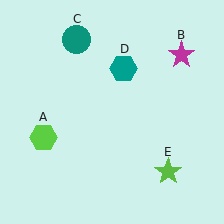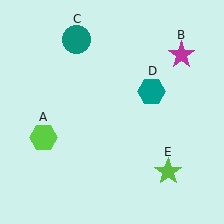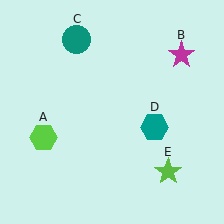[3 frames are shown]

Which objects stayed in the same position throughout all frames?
Lime hexagon (object A) and magenta star (object B) and teal circle (object C) and lime star (object E) remained stationary.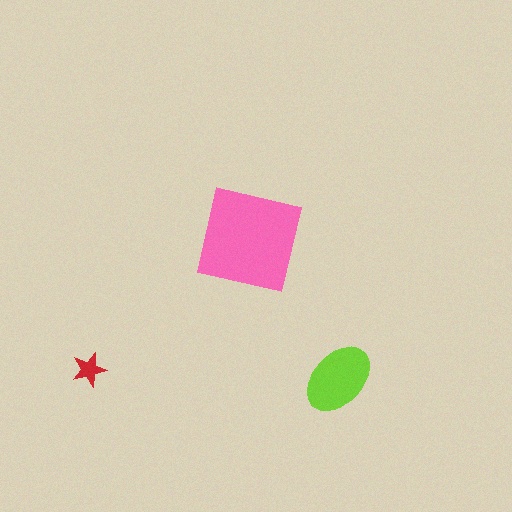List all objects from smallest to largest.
The red star, the lime ellipse, the pink square.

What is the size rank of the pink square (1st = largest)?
1st.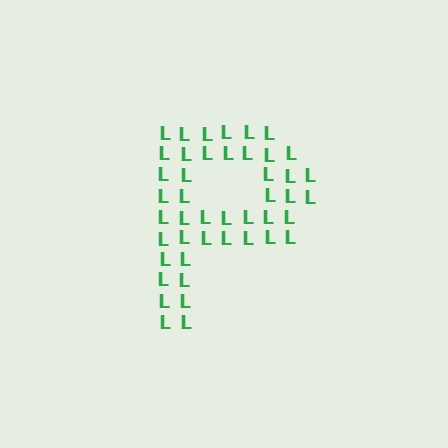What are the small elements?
The small elements are letter L's.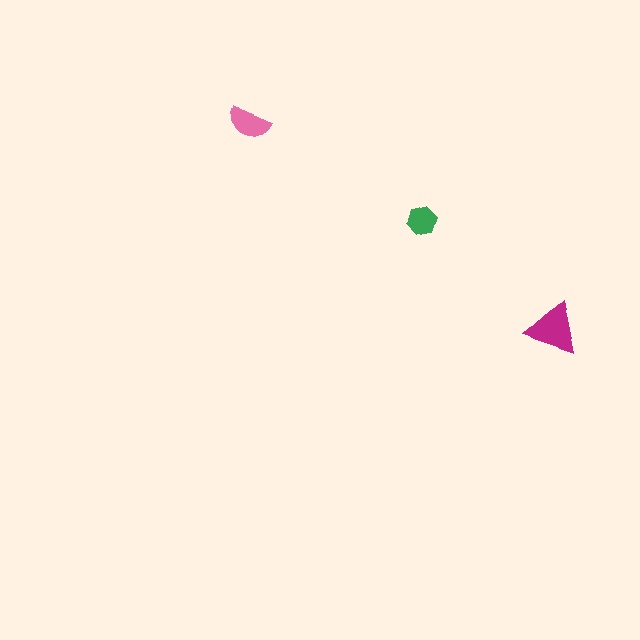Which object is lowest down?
The magenta triangle is bottommost.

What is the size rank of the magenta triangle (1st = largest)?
1st.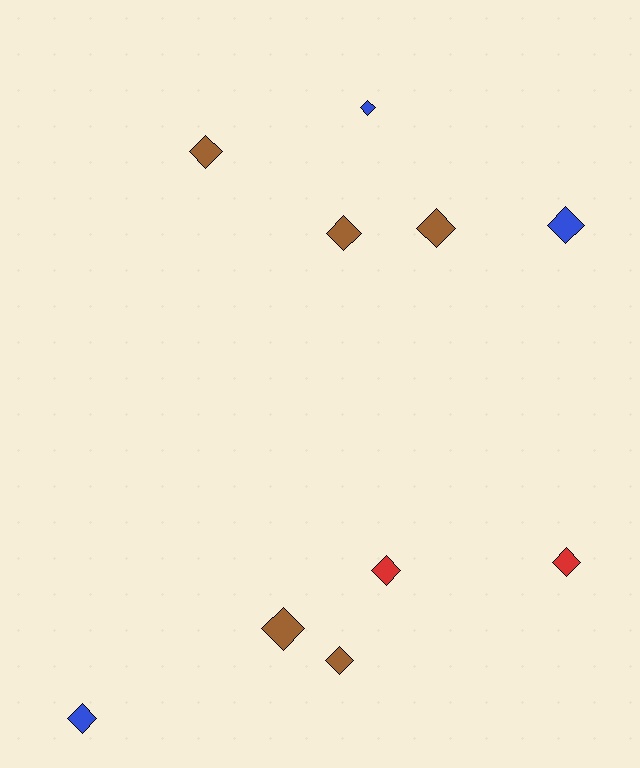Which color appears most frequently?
Brown, with 5 objects.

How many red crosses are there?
There are no red crosses.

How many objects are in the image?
There are 10 objects.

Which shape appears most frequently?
Diamond, with 10 objects.